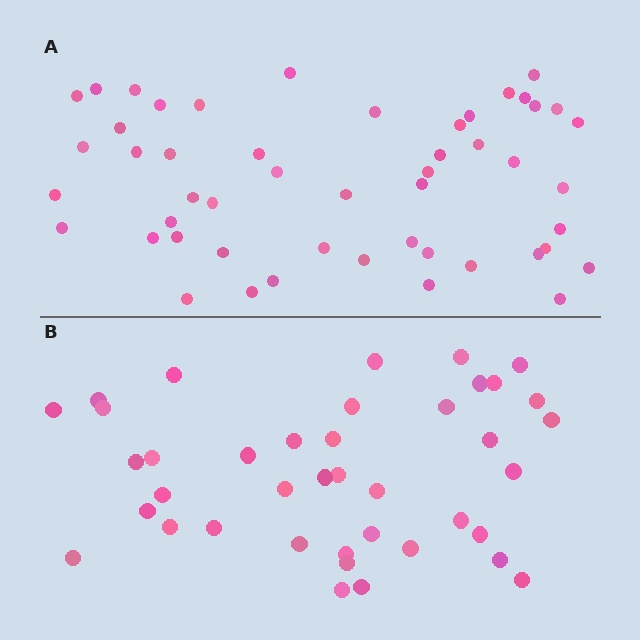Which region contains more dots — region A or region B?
Region A (the top region) has more dots.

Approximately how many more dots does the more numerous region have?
Region A has roughly 10 or so more dots than region B.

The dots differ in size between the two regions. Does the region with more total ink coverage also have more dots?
No. Region B has more total ink coverage because its dots are larger, but region A actually contains more individual dots. Total area can be misleading — the number of items is what matters here.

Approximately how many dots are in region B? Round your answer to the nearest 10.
About 40 dots.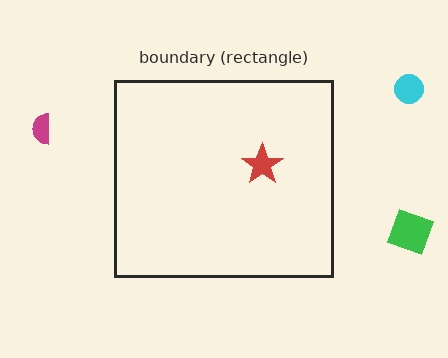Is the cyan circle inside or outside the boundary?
Outside.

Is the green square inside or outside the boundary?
Outside.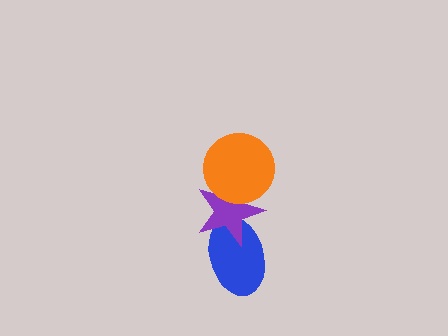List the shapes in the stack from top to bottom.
From top to bottom: the orange circle, the purple star, the blue ellipse.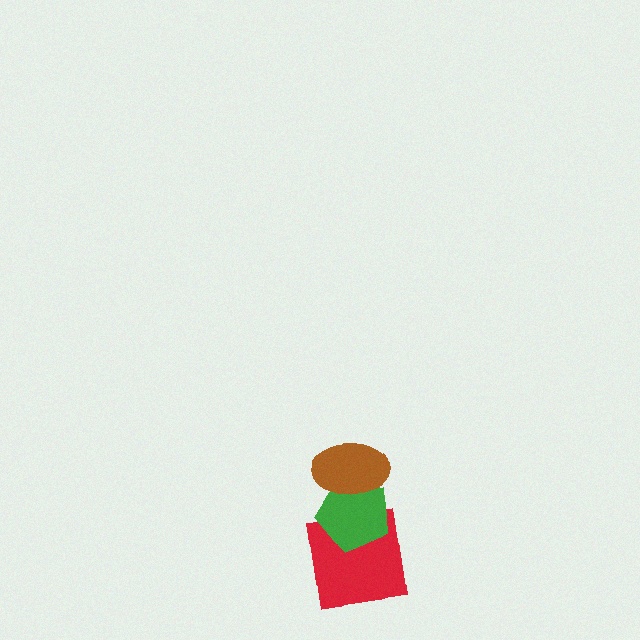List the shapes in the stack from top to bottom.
From top to bottom: the brown ellipse, the green pentagon, the red square.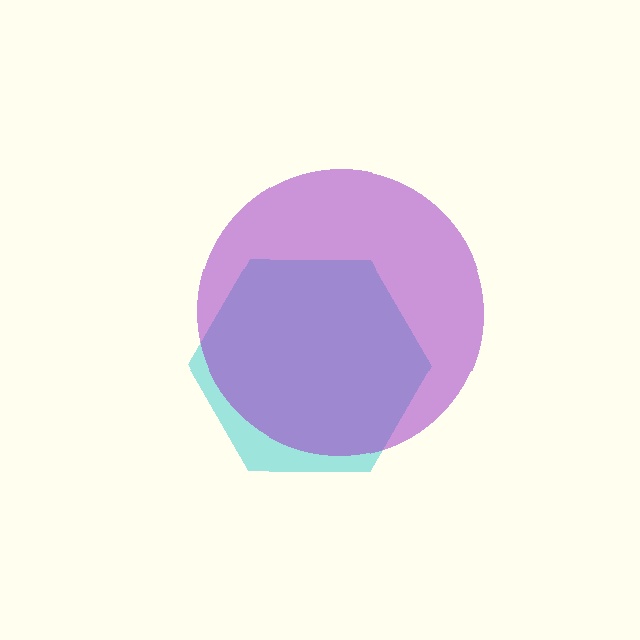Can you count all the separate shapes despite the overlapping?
Yes, there are 2 separate shapes.